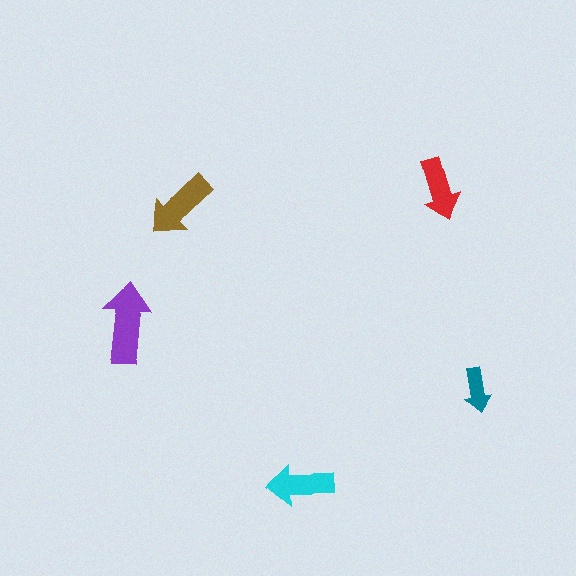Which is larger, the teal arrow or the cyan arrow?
The cyan one.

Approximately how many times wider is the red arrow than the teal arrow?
About 1.5 times wider.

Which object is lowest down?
The cyan arrow is bottommost.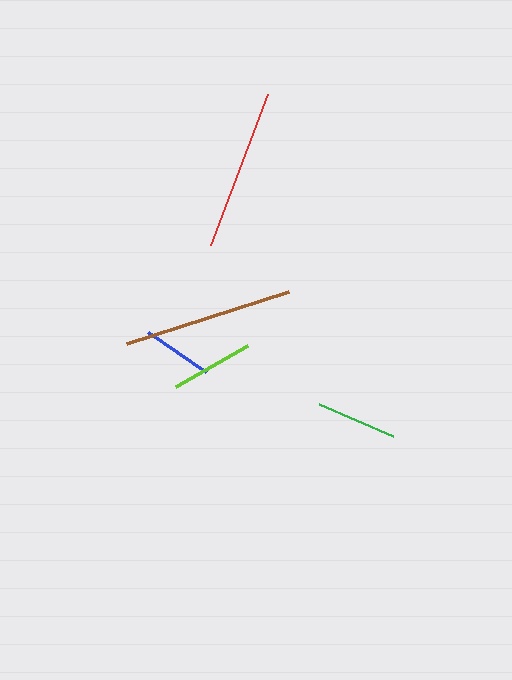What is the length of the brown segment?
The brown segment is approximately 170 pixels long.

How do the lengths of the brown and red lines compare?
The brown and red lines are approximately the same length.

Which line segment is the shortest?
The blue line is the shortest at approximately 71 pixels.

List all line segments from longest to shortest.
From longest to shortest: brown, red, lime, green, blue.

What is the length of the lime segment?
The lime segment is approximately 83 pixels long.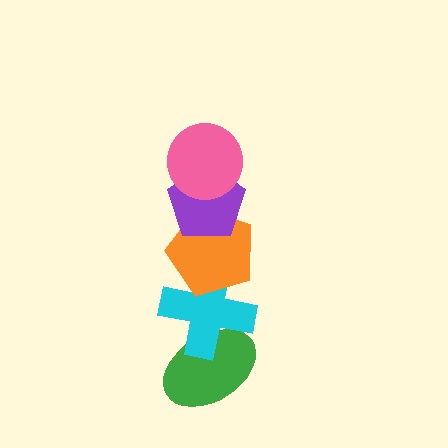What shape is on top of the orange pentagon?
The purple pentagon is on top of the orange pentagon.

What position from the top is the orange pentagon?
The orange pentagon is 3rd from the top.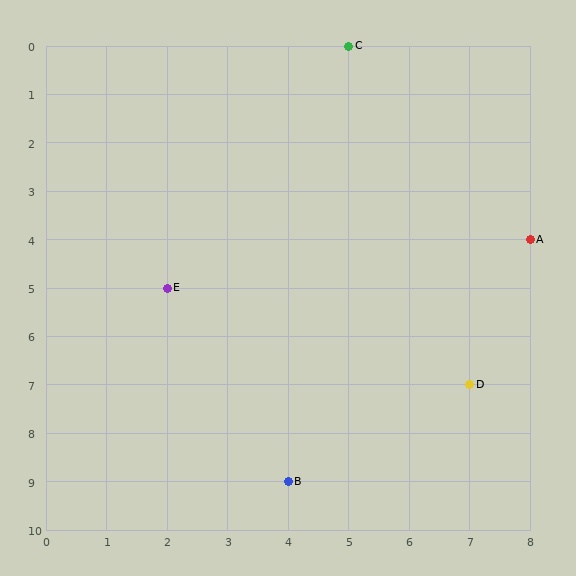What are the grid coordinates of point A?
Point A is at grid coordinates (8, 4).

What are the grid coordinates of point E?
Point E is at grid coordinates (2, 5).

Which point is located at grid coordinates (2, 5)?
Point E is at (2, 5).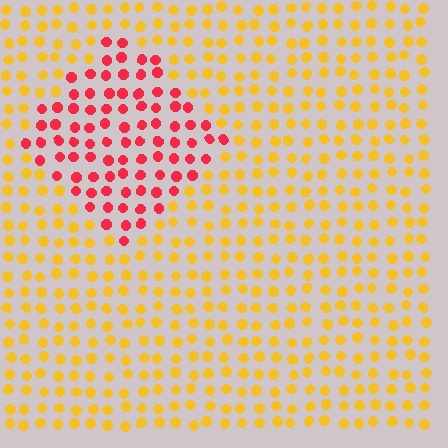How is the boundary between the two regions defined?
The boundary is defined purely by a slight shift in hue (about 53 degrees). Spacing, size, and orientation are identical on both sides.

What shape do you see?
I see a diamond.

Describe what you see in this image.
The image is filled with small yellow elements in a uniform arrangement. A diamond-shaped region is visible where the elements are tinted to a slightly different hue, forming a subtle color boundary.